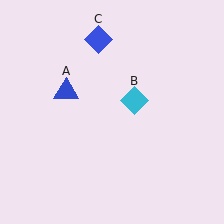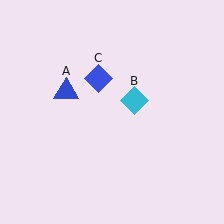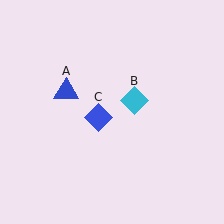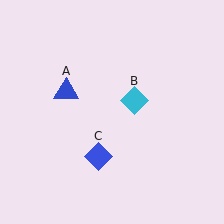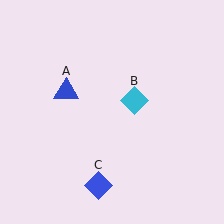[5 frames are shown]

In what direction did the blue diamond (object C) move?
The blue diamond (object C) moved down.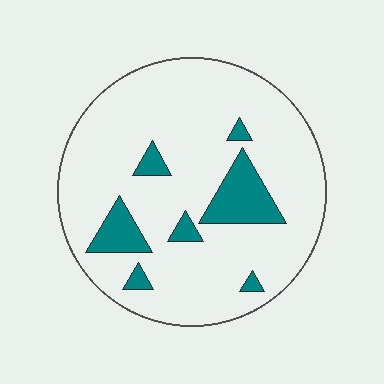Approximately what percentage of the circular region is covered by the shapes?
Approximately 15%.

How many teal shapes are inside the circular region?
7.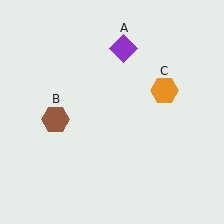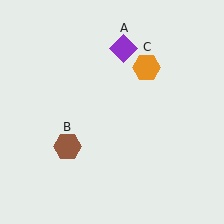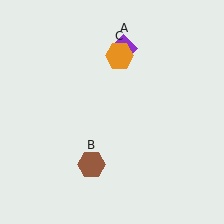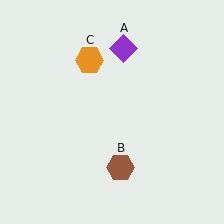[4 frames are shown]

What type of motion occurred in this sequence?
The brown hexagon (object B), orange hexagon (object C) rotated counterclockwise around the center of the scene.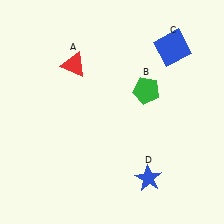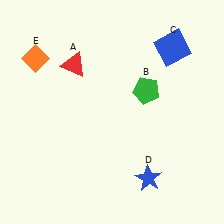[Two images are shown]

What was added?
An orange diamond (E) was added in Image 2.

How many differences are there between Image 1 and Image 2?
There is 1 difference between the two images.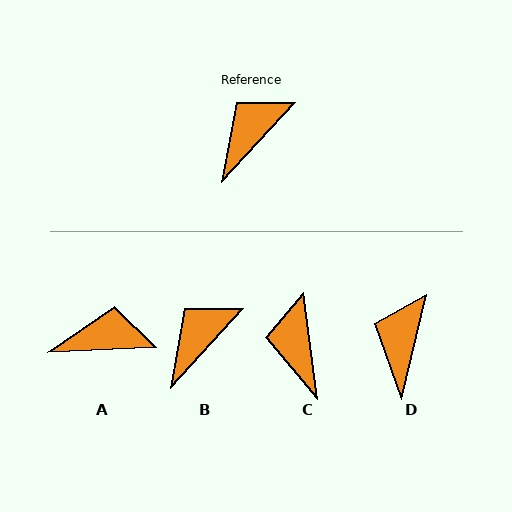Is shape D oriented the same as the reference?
No, it is off by about 30 degrees.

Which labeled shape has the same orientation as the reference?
B.